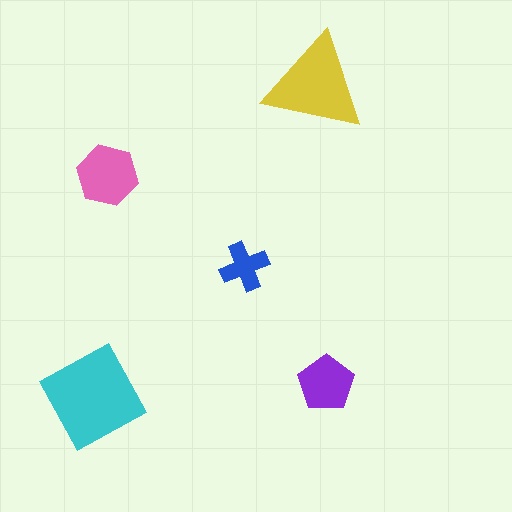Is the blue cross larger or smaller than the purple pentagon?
Smaller.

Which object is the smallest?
The blue cross.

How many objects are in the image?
There are 5 objects in the image.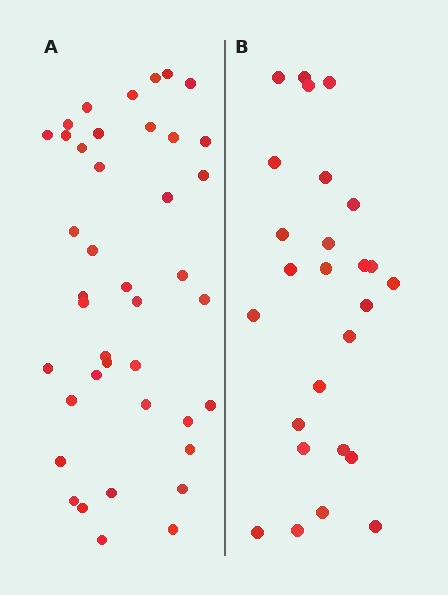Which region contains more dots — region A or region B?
Region A (the left region) has more dots.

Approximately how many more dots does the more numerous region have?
Region A has approximately 15 more dots than region B.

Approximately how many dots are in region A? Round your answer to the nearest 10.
About 40 dots. (The exact count is 41, which rounds to 40.)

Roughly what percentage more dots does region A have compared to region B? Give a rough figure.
About 60% more.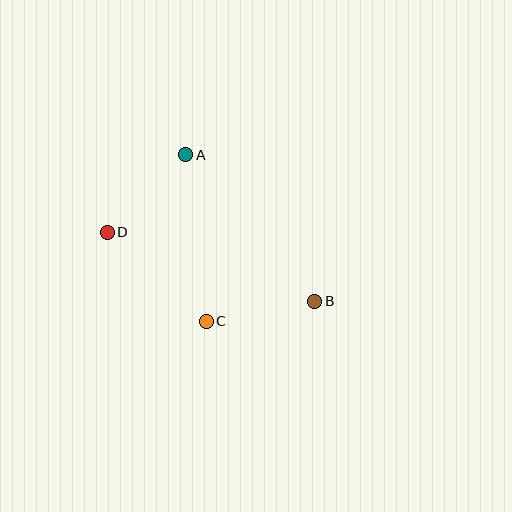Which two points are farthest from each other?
Points B and D are farthest from each other.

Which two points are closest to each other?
Points A and D are closest to each other.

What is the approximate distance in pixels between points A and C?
The distance between A and C is approximately 168 pixels.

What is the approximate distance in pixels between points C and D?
The distance between C and D is approximately 133 pixels.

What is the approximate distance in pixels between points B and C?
The distance between B and C is approximately 110 pixels.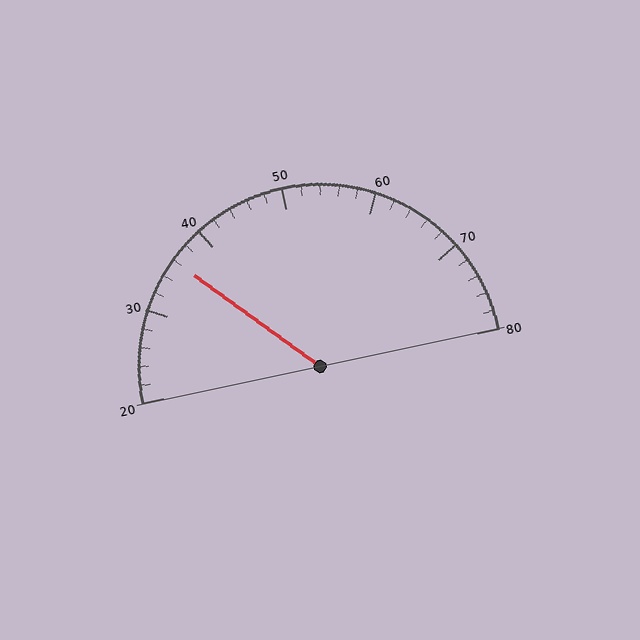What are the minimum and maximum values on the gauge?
The gauge ranges from 20 to 80.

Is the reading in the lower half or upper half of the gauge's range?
The reading is in the lower half of the range (20 to 80).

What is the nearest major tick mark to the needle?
The nearest major tick mark is 40.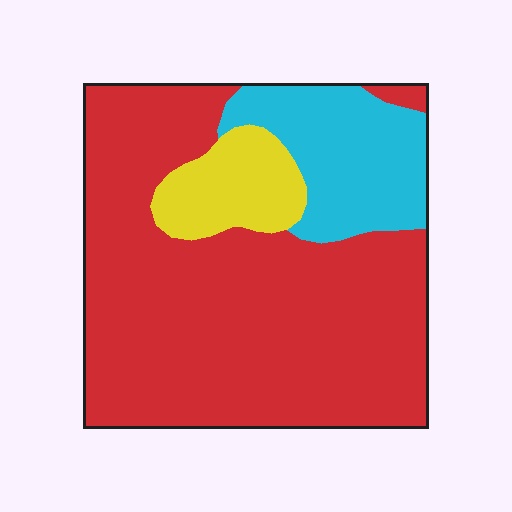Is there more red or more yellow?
Red.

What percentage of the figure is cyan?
Cyan takes up about one fifth (1/5) of the figure.